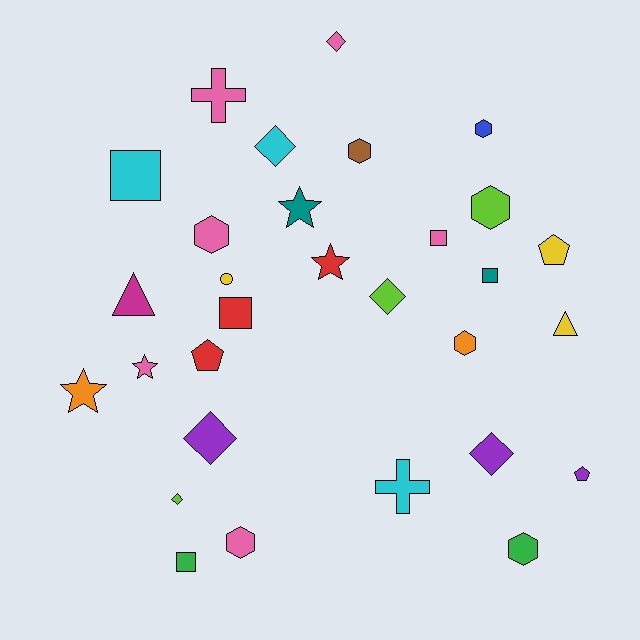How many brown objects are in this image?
There is 1 brown object.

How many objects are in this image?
There are 30 objects.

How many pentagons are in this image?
There are 3 pentagons.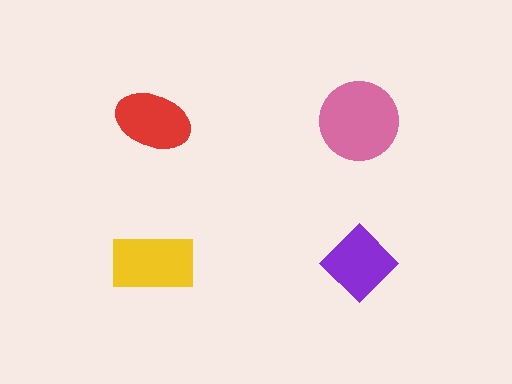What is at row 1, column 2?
A pink circle.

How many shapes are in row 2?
2 shapes.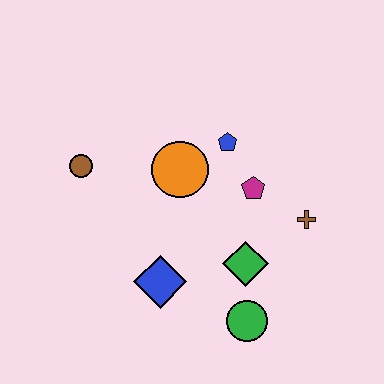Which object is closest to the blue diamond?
The green diamond is closest to the blue diamond.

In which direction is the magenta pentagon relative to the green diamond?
The magenta pentagon is above the green diamond.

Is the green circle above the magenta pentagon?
No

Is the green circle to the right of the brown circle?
Yes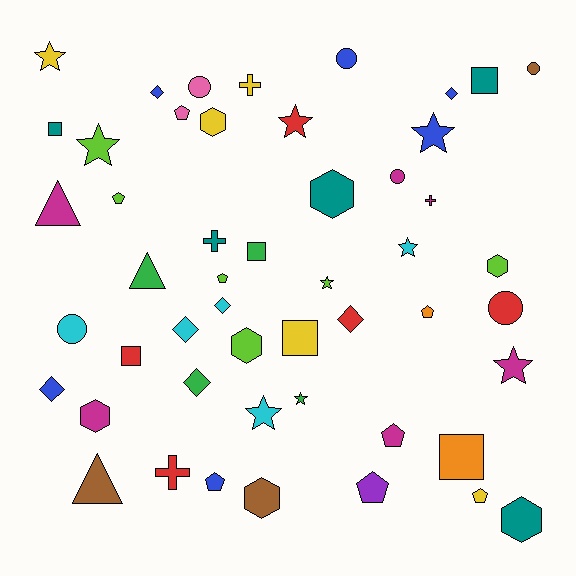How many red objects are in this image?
There are 5 red objects.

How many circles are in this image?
There are 6 circles.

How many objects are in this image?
There are 50 objects.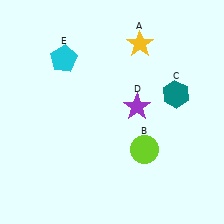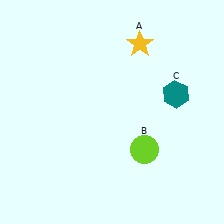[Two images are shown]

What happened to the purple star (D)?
The purple star (D) was removed in Image 2. It was in the top-right area of Image 1.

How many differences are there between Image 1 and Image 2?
There are 2 differences between the two images.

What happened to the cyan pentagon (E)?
The cyan pentagon (E) was removed in Image 2. It was in the top-left area of Image 1.